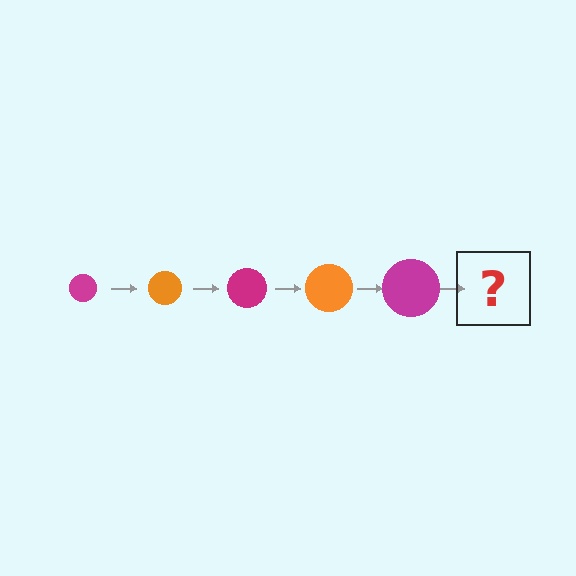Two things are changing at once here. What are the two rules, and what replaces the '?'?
The two rules are that the circle grows larger each step and the color cycles through magenta and orange. The '?' should be an orange circle, larger than the previous one.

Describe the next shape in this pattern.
It should be an orange circle, larger than the previous one.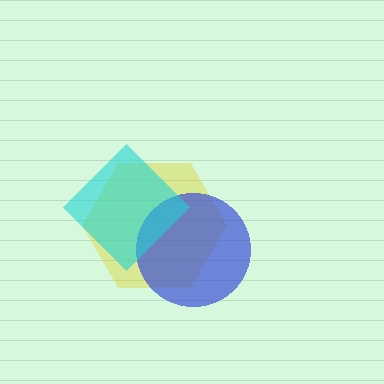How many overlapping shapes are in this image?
There are 3 overlapping shapes in the image.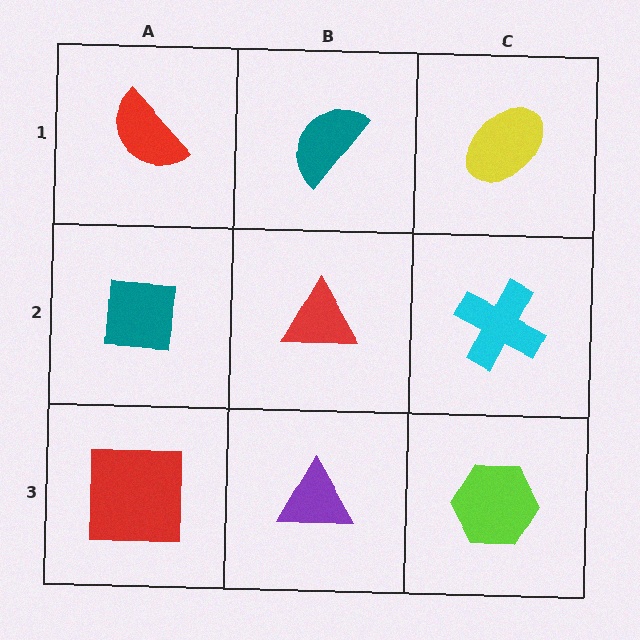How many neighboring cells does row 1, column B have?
3.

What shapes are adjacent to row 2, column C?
A yellow ellipse (row 1, column C), a lime hexagon (row 3, column C), a red triangle (row 2, column B).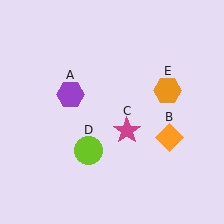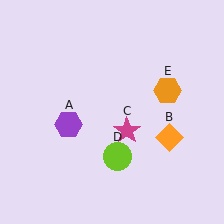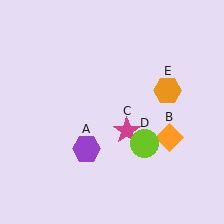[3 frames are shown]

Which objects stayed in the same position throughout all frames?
Orange diamond (object B) and magenta star (object C) and orange hexagon (object E) remained stationary.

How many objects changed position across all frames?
2 objects changed position: purple hexagon (object A), lime circle (object D).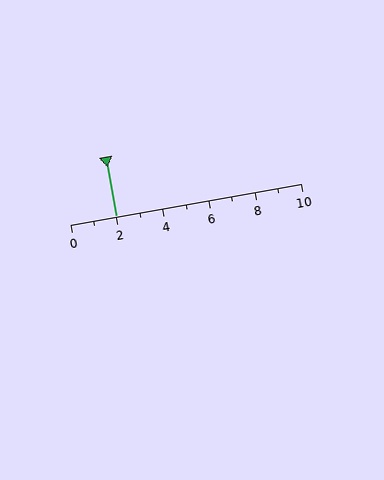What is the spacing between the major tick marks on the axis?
The major ticks are spaced 2 apart.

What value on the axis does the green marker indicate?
The marker indicates approximately 2.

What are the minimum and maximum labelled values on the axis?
The axis runs from 0 to 10.